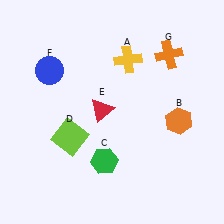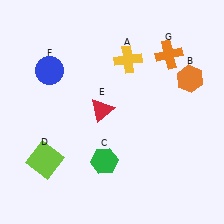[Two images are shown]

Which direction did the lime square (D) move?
The lime square (D) moved left.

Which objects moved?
The objects that moved are: the orange hexagon (B), the lime square (D).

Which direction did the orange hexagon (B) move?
The orange hexagon (B) moved up.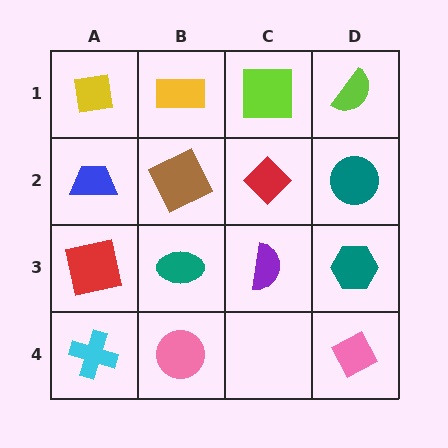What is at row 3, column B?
A teal ellipse.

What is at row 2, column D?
A teal circle.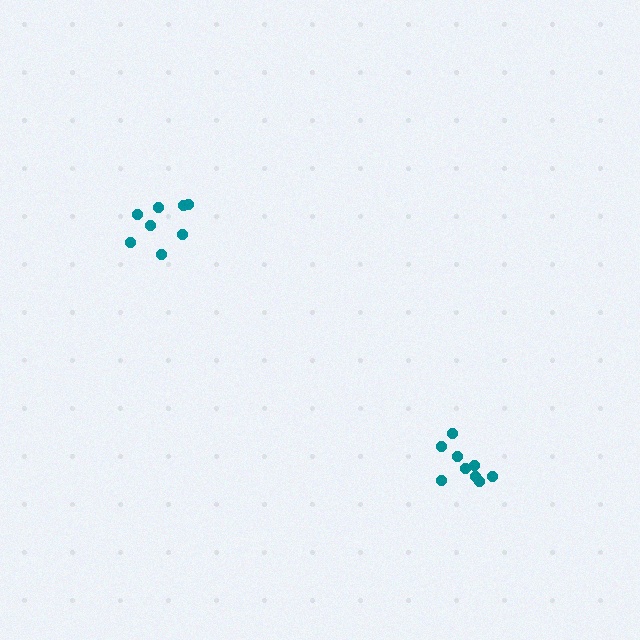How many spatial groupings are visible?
There are 2 spatial groupings.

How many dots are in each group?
Group 1: 9 dots, Group 2: 8 dots (17 total).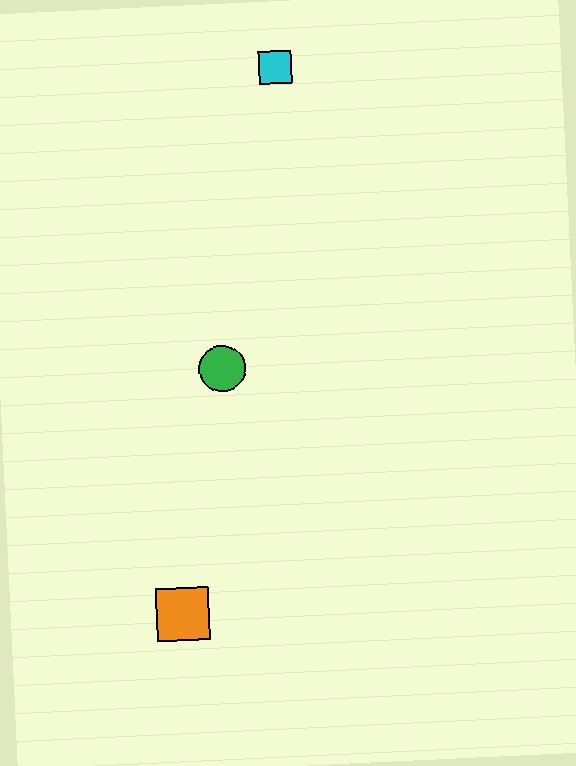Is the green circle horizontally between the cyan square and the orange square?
Yes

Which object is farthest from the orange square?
The cyan square is farthest from the orange square.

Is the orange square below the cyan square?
Yes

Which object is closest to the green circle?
The orange square is closest to the green circle.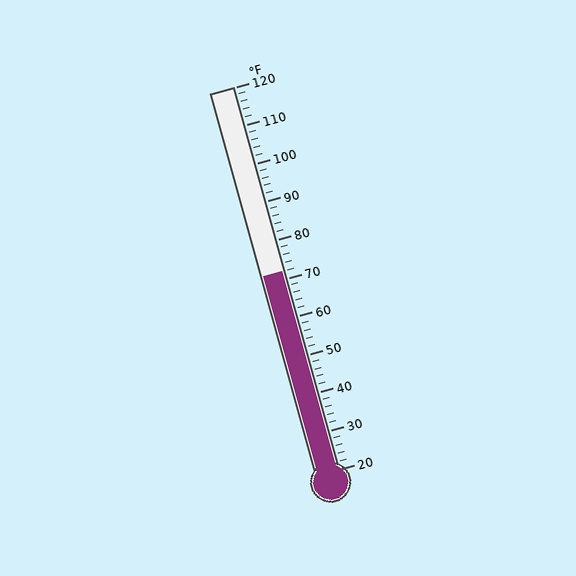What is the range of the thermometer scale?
The thermometer scale ranges from 20°F to 120°F.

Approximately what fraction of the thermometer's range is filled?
The thermometer is filled to approximately 50% of its range.